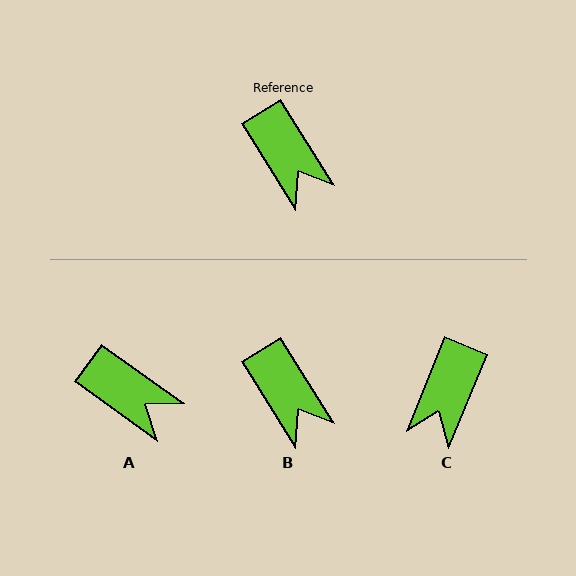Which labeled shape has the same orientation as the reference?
B.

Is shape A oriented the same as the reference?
No, it is off by about 22 degrees.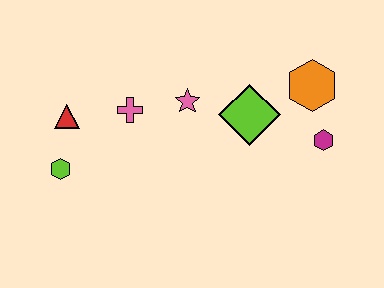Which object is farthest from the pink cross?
The magenta hexagon is farthest from the pink cross.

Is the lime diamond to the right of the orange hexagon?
No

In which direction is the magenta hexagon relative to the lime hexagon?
The magenta hexagon is to the right of the lime hexagon.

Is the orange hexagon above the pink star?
Yes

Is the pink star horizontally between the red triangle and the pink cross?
No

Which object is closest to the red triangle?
The lime hexagon is closest to the red triangle.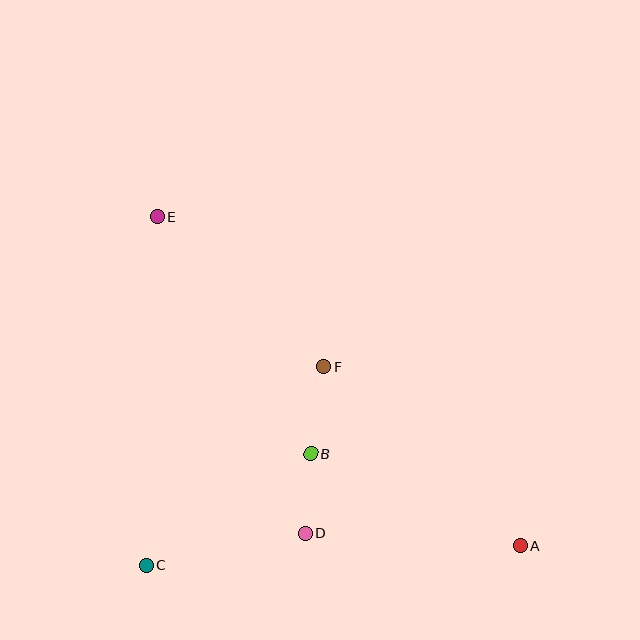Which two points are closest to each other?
Points B and D are closest to each other.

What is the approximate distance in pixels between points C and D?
The distance between C and D is approximately 162 pixels.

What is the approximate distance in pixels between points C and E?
The distance between C and E is approximately 349 pixels.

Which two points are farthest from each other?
Points A and E are farthest from each other.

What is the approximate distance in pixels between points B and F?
The distance between B and F is approximately 88 pixels.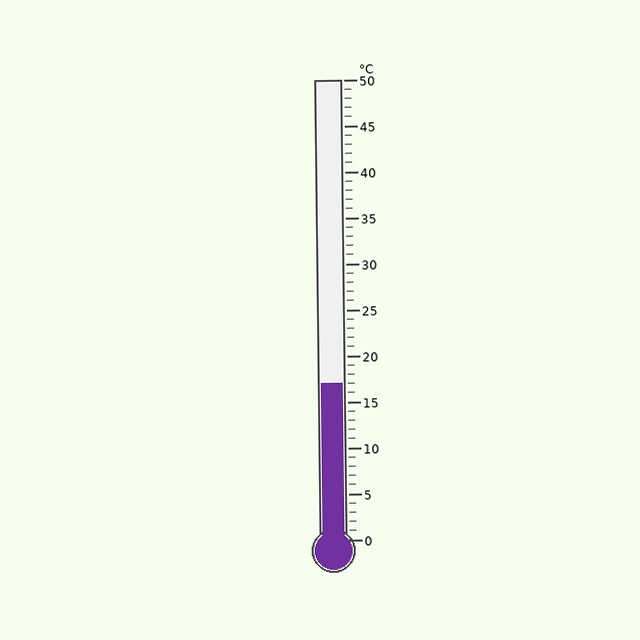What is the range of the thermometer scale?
The thermometer scale ranges from 0°C to 50°C.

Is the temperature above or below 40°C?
The temperature is below 40°C.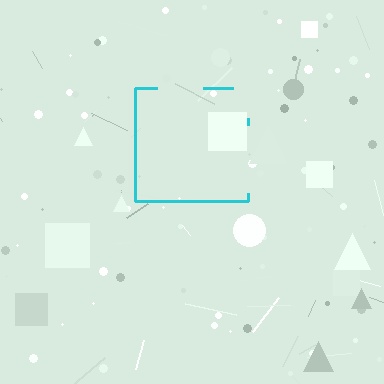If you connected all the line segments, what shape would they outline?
They would outline a square.